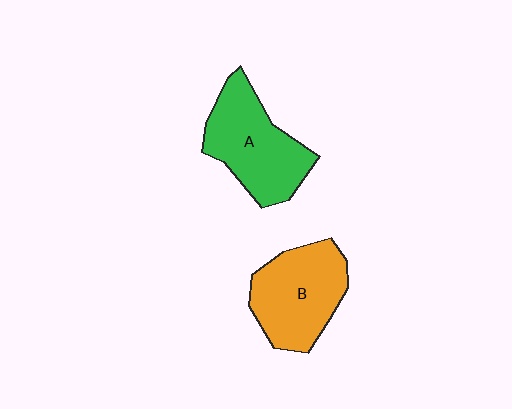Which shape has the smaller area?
Shape B (orange).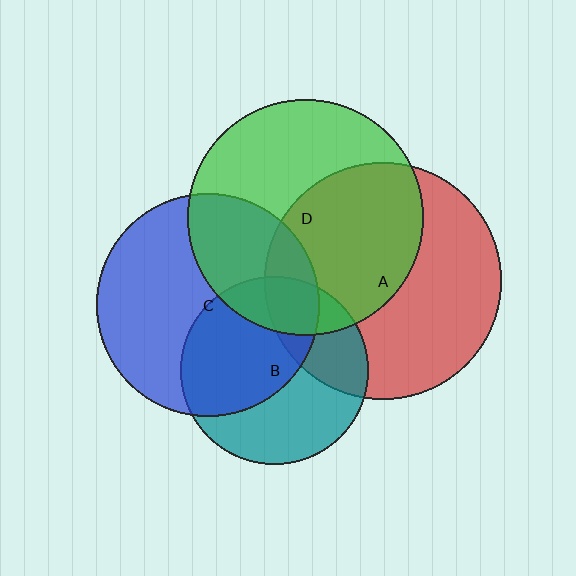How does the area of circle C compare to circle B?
Approximately 1.4 times.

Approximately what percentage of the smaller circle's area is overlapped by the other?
Approximately 20%.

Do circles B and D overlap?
Yes.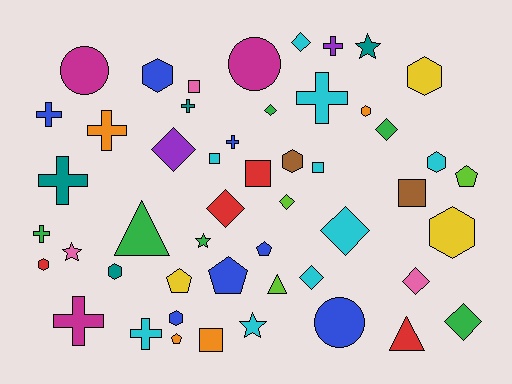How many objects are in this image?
There are 50 objects.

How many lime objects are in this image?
There are 3 lime objects.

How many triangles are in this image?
There are 3 triangles.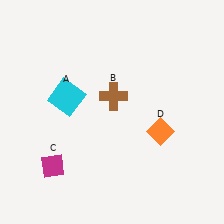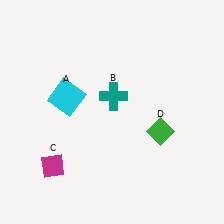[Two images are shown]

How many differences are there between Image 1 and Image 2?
There are 2 differences between the two images.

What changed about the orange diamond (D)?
In Image 1, D is orange. In Image 2, it changed to green.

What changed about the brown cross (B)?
In Image 1, B is brown. In Image 2, it changed to teal.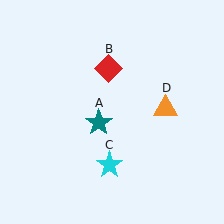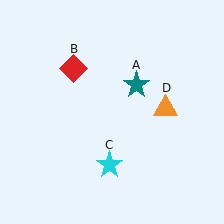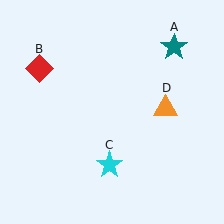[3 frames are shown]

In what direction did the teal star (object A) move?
The teal star (object A) moved up and to the right.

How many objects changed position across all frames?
2 objects changed position: teal star (object A), red diamond (object B).